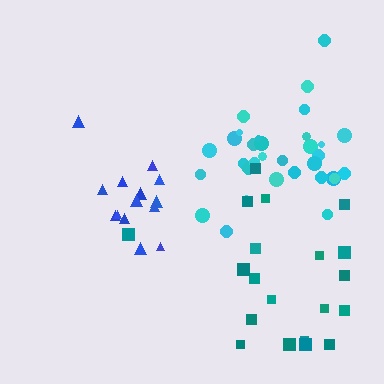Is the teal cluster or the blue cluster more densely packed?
Blue.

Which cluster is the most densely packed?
Blue.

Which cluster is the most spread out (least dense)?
Teal.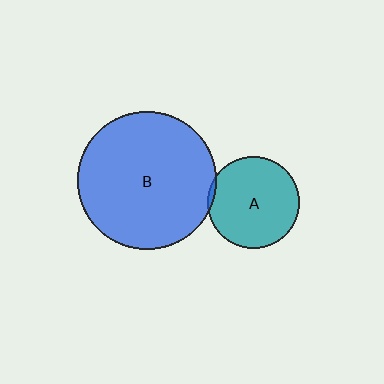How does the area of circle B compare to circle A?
Approximately 2.3 times.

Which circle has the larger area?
Circle B (blue).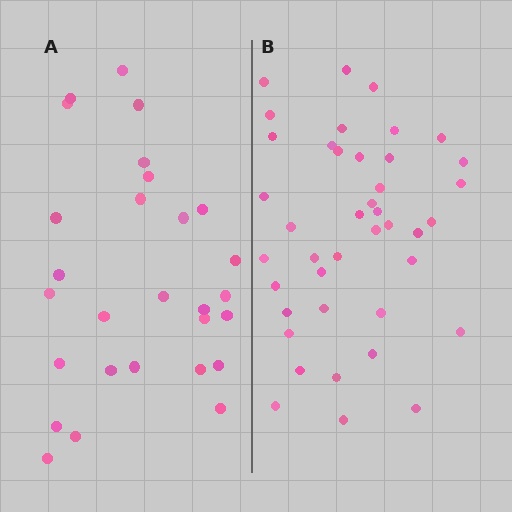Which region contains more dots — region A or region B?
Region B (the right region) has more dots.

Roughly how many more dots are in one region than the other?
Region B has approximately 15 more dots than region A.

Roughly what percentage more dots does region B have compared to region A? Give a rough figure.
About 45% more.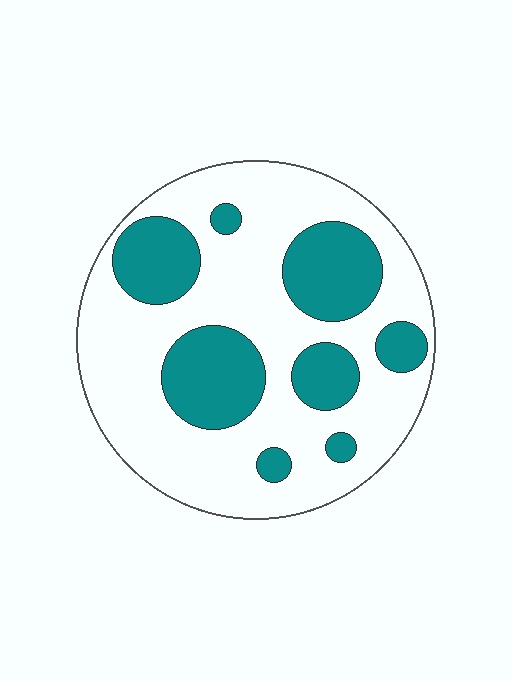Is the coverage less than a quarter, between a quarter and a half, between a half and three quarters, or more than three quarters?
Between a quarter and a half.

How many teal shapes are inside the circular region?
8.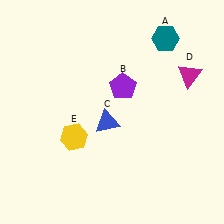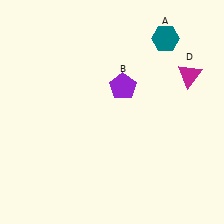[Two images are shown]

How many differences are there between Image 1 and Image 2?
There are 2 differences between the two images.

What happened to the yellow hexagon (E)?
The yellow hexagon (E) was removed in Image 2. It was in the bottom-left area of Image 1.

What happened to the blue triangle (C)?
The blue triangle (C) was removed in Image 2. It was in the bottom-left area of Image 1.